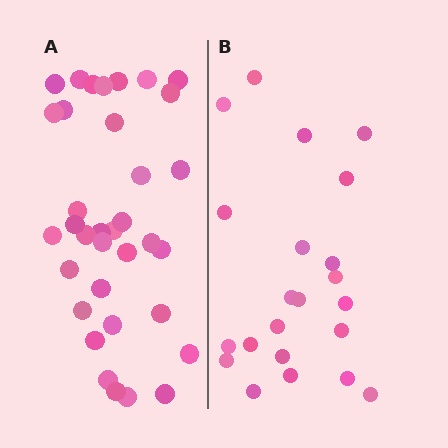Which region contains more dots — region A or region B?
Region A (the left region) has more dots.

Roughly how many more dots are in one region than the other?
Region A has approximately 15 more dots than region B.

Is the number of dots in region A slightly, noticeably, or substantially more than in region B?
Region A has substantially more. The ratio is roughly 1.6 to 1.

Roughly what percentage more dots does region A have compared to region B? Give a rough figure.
About 60% more.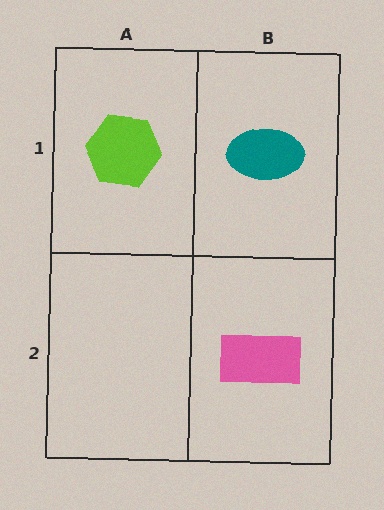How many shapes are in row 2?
1 shape.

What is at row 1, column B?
A teal ellipse.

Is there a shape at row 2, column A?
No, that cell is empty.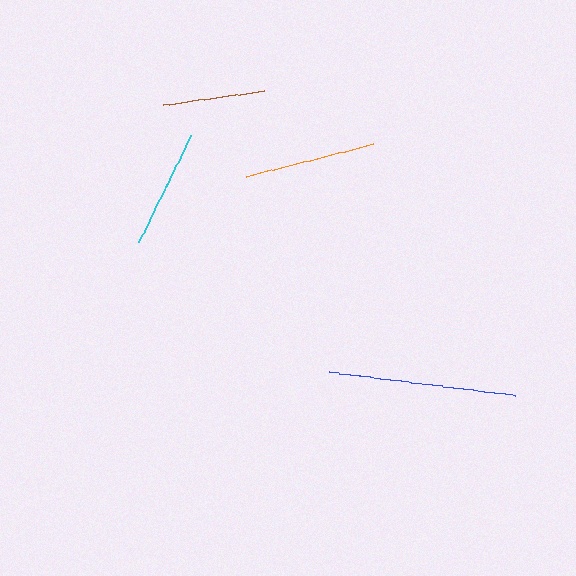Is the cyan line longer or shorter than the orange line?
The orange line is longer than the cyan line.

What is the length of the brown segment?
The brown segment is approximately 101 pixels long.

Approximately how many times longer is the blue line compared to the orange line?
The blue line is approximately 1.4 times the length of the orange line.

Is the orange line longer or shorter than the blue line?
The blue line is longer than the orange line.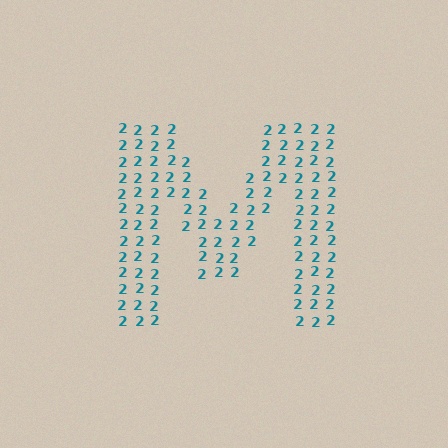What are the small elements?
The small elements are digit 2's.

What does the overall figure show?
The overall figure shows the letter M.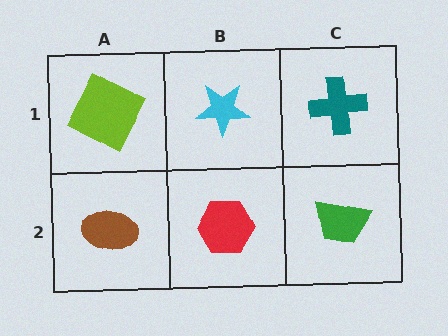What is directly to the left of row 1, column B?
A lime square.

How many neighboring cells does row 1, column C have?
2.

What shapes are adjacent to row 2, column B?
A cyan star (row 1, column B), a brown ellipse (row 2, column A), a green trapezoid (row 2, column C).